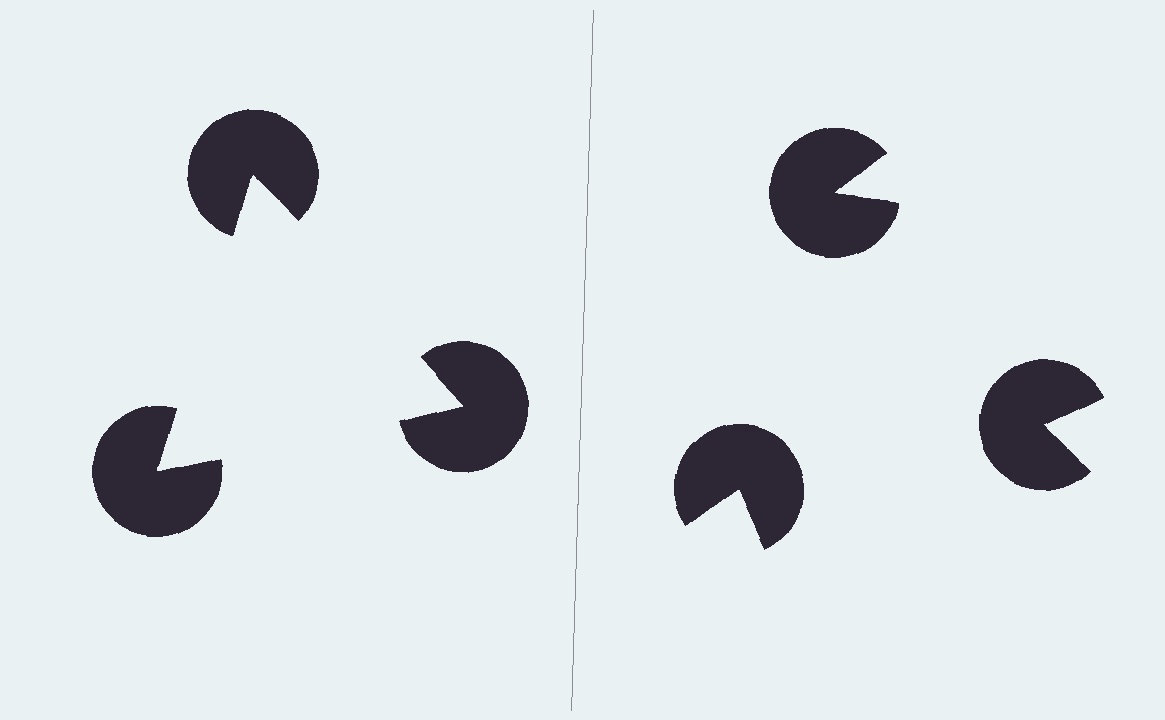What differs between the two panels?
The pac-man discs are positioned identically on both sides; only the wedge orientations differ. On the left they align to a triangle; on the right they are misaligned.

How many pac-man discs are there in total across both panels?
6 — 3 on each side.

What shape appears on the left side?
An illusory triangle.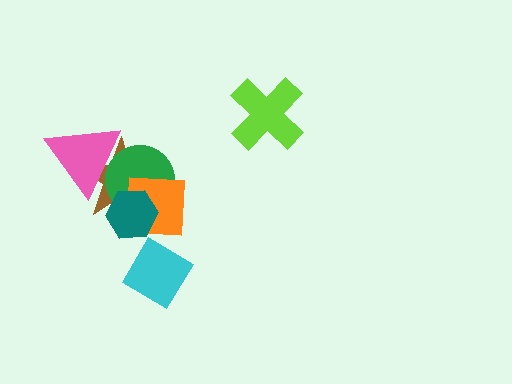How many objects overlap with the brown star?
4 objects overlap with the brown star.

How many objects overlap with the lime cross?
0 objects overlap with the lime cross.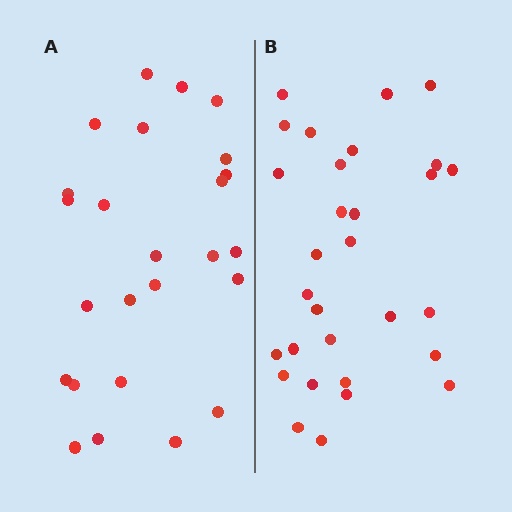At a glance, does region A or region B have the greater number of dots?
Region B (the right region) has more dots.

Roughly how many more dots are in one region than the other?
Region B has about 5 more dots than region A.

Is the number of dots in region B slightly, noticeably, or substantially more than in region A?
Region B has only slightly more — the two regions are fairly close. The ratio is roughly 1.2 to 1.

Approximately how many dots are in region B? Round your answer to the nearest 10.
About 30 dots.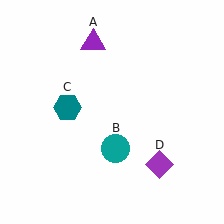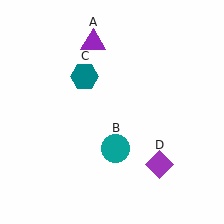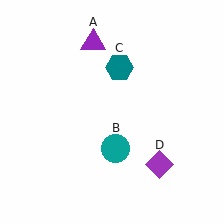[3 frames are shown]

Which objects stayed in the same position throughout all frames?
Purple triangle (object A) and teal circle (object B) and purple diamond (object D) remained stationary.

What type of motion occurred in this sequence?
The teal hexagon (object C) rotated clockwise around the center of the scene.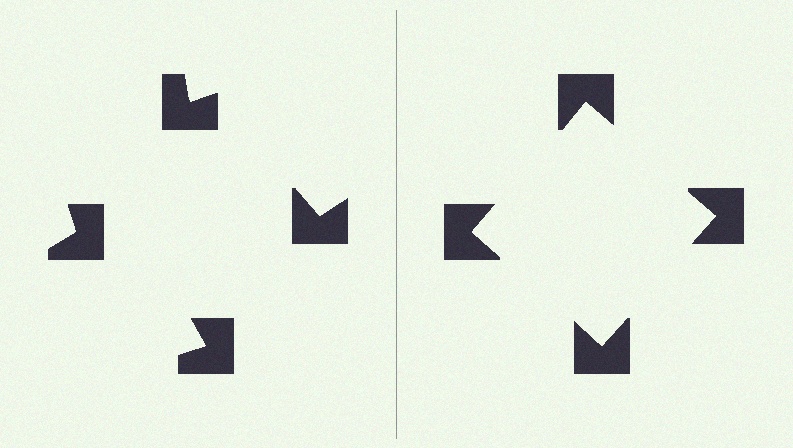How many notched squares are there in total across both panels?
8 — 4 on each side.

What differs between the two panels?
The notched squares are positioned identically on both sides; only the wedge orientations differ. On the right they align to a square; on the left they are misaligned.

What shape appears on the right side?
An illusory square.